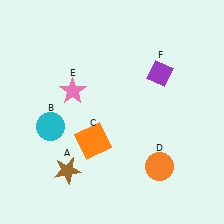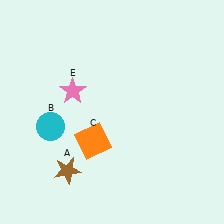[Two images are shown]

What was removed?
The purple diamond (F), the orange circle (D) were removed in Image 2.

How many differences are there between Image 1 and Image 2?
There are 2 differences between the two images.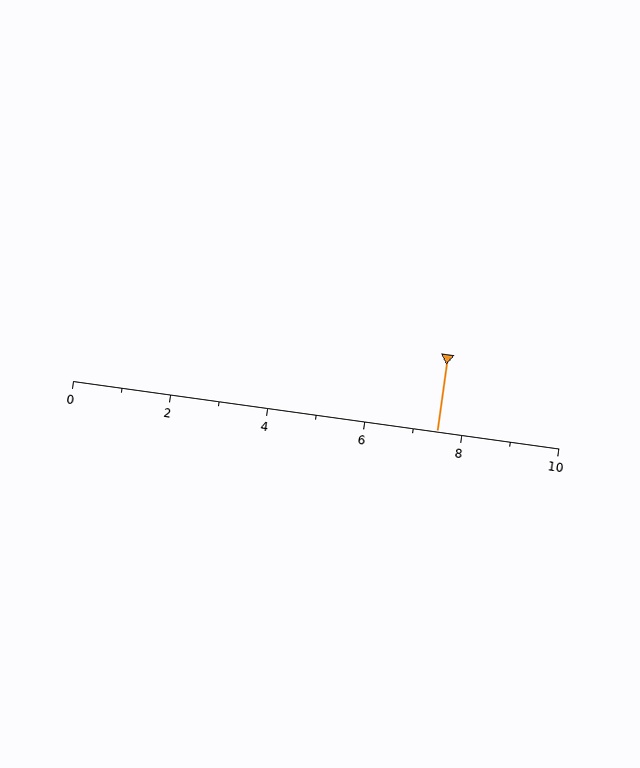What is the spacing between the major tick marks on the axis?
The major ticks are spaced 2 apart.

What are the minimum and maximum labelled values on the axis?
The axis runs from 0 to 10.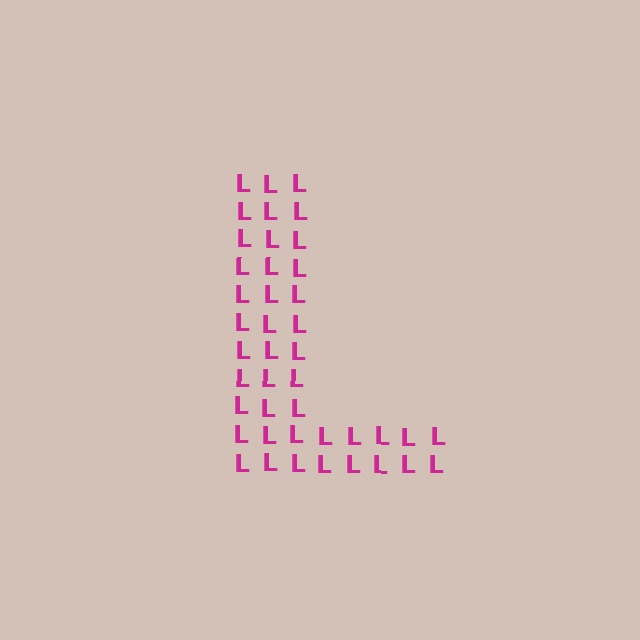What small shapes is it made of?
It is made of small letter L's.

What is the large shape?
The large shape is the letter L.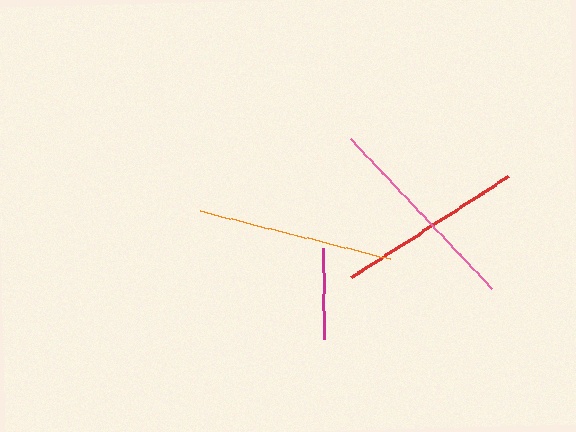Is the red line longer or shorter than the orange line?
The orange line is longer than the red line.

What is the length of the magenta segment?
The magenta segment is approximately 91 pixels long.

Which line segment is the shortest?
The magenta line is the shortest at approximately 91 pixels.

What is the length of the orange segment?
The orange segment is approximately 196 pixels long.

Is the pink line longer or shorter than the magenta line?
The pink line is longer than the magenta line.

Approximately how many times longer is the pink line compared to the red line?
The pink line is approximately 1.1 times the length of the red line.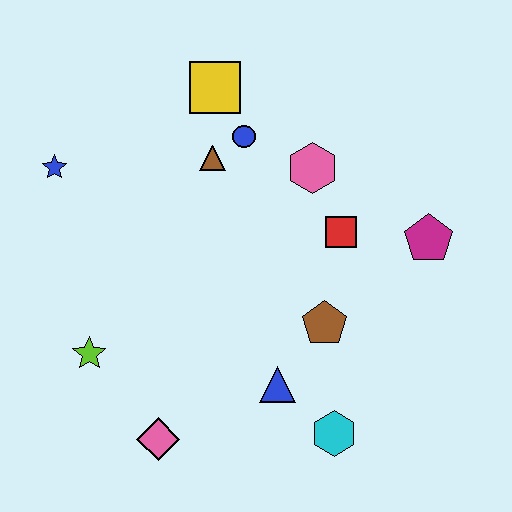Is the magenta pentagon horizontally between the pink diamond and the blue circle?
No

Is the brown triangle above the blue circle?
No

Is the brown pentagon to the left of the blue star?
No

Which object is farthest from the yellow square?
The cyan hexagon is farthest from the yellow square.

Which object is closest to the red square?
The pink hexagon is closest to the red square.